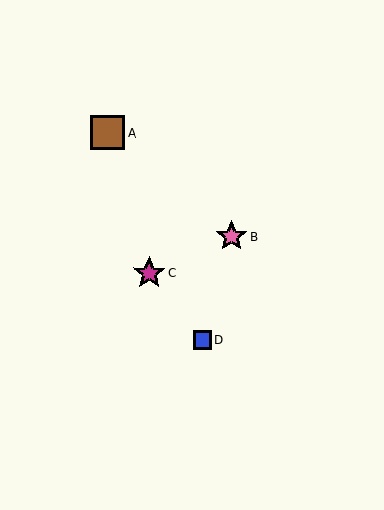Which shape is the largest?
The brown square (labeled A) is the largest.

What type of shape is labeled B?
Shape B is a pink star.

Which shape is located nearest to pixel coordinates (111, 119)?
The brown square (labeled A) at (108, 133) is nearest to that location.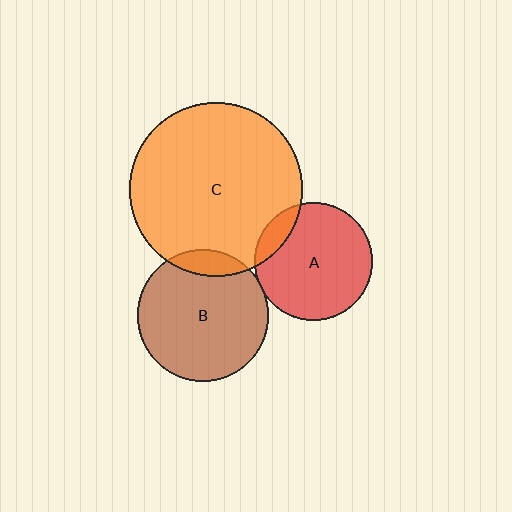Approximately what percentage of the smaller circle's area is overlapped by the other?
Approximately 10%.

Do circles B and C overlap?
Yes.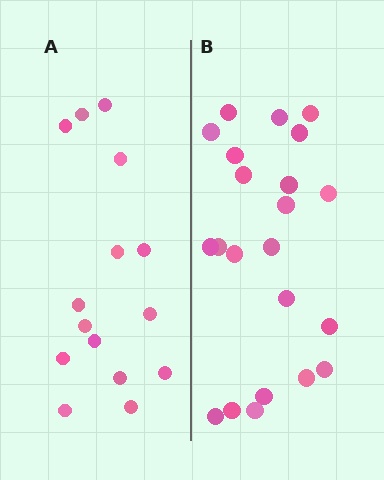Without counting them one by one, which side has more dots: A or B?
Region B (the right region) has more dots.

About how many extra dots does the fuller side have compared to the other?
Region B has roughly 8 or so more dots than region A.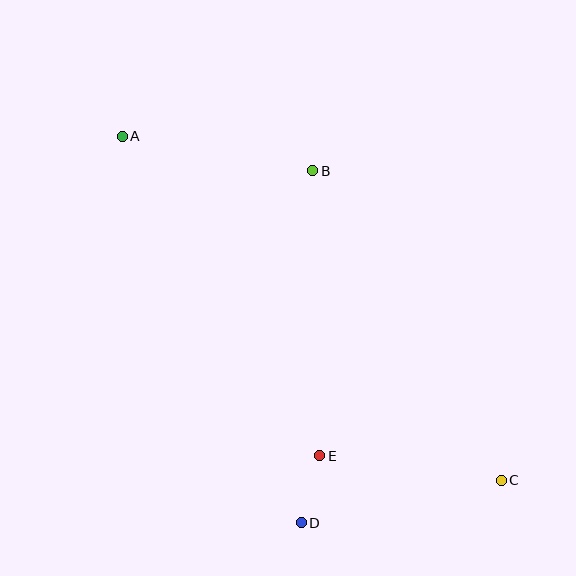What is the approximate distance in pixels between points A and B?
The distance between A and B is approximately 194 pixels.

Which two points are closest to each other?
Points D and E are closest to each other.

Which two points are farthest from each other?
Points A and C are farthest from each other.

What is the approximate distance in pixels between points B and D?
The distance between B and D is approximately 352 pixels.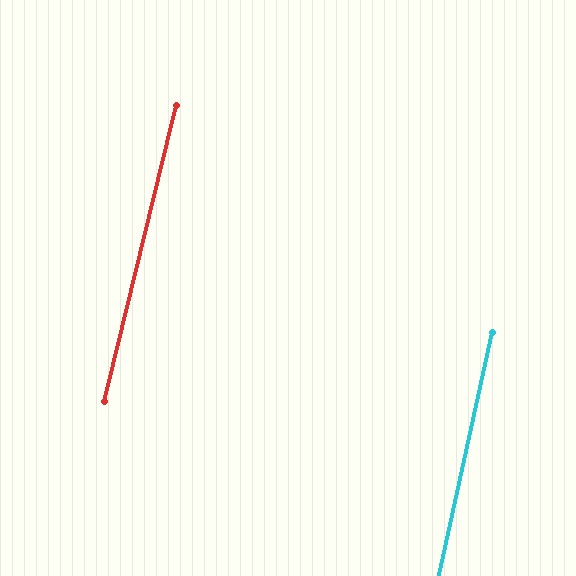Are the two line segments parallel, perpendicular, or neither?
Parallel — their directions differ by only 1.1°.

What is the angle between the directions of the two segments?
Approximately 1 degree.